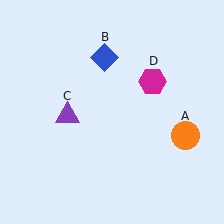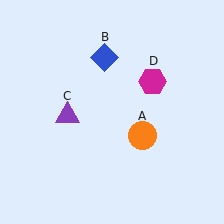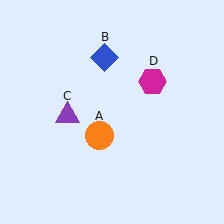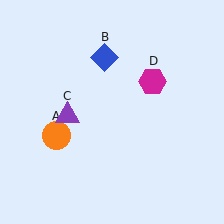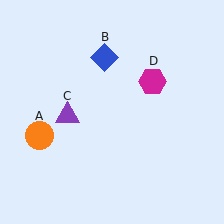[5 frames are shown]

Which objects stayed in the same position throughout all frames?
Blue diamond (object B) and purple triangle (object C) and magenta hexagon (object D) remained stationary.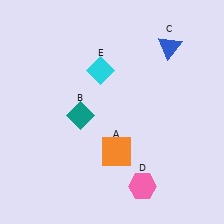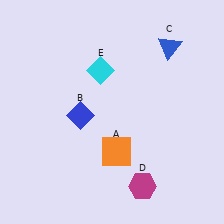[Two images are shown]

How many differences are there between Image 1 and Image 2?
There are 2 differences between the two images.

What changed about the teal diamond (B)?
In Image 1, B is teal. In Image 2, it changed to blue.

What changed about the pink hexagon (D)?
In Image 1, D is pink. In Image 2, it changed to magenta.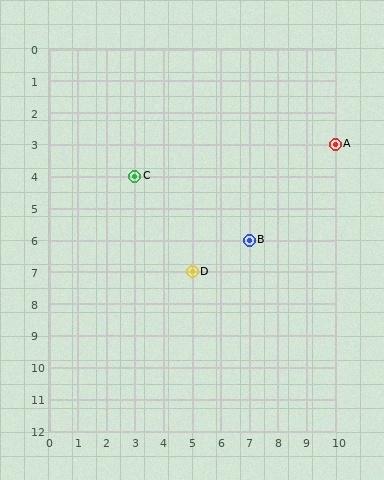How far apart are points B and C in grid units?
Points B and C are 4 columns and 2 rows apart (about 4.5 grid units diagonally).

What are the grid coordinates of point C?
Point C is at grid coordinates (3, 4).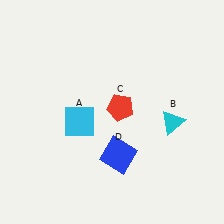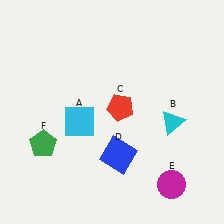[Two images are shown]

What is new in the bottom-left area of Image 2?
A green pentagon (F) was added in the bottom-left area of Image 2.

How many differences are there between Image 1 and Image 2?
There are 2 differences between the two images.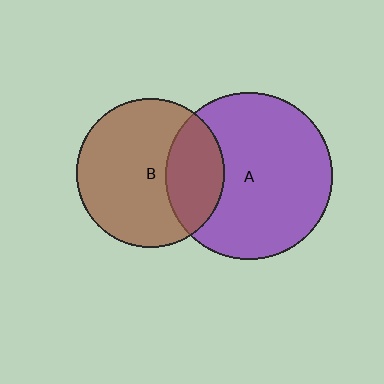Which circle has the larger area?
Circle A (purple).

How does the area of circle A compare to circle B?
Approximately 1.3 times.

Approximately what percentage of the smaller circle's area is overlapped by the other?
Approximately 30%.